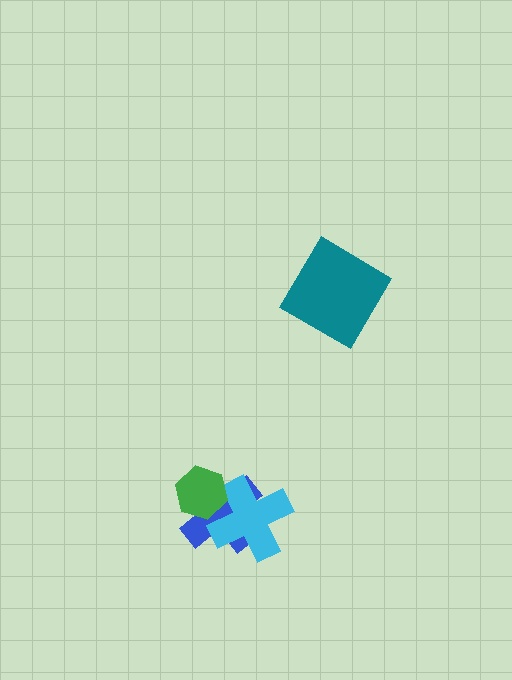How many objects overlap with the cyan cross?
2 objects overlap with the cyan cross.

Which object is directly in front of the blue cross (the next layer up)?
The cyan cross is directly in front of the blue cross.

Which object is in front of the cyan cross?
The green hexagon is in front of the cyan cross.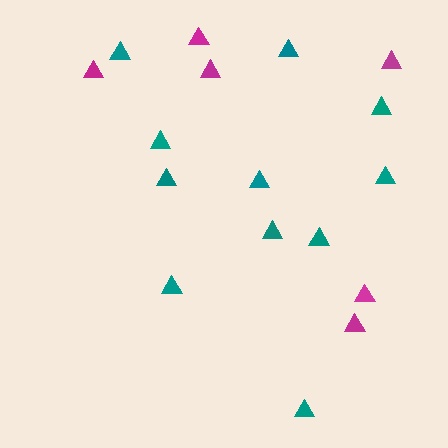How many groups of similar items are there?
There are 2 groups: one group of teal triangles (11) and one group of magenta triangles (6).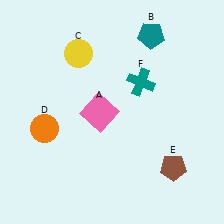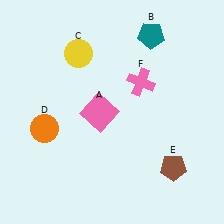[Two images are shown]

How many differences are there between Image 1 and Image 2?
There is 1 difference between the two images.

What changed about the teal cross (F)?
In Image 1, F is teal. In Image 2, it changed to pink.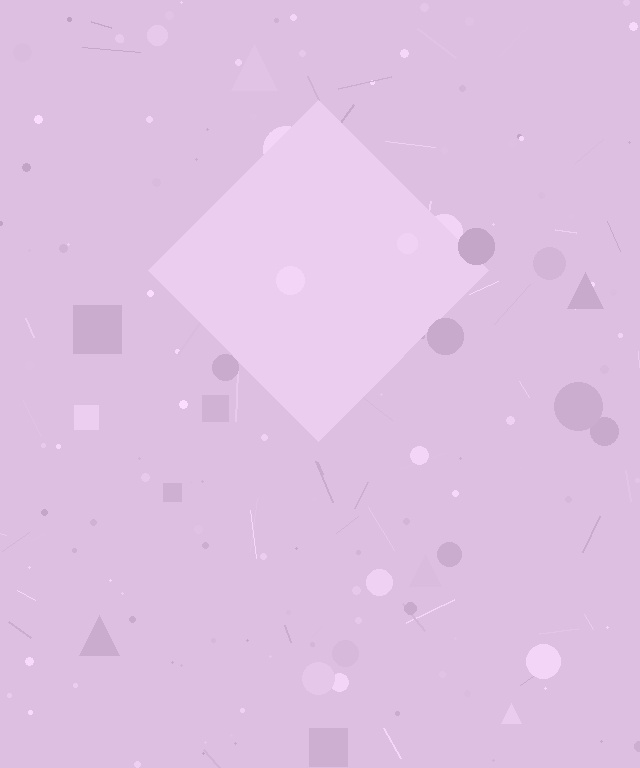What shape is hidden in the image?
A diamond is hidden in the image.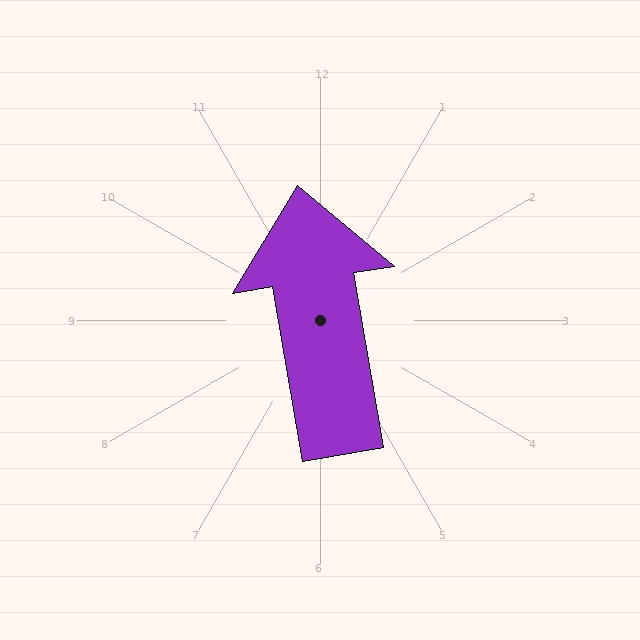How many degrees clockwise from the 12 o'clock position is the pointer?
Approximately 350 degrees.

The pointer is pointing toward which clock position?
Roughly 12 o'clock.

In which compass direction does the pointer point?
North.